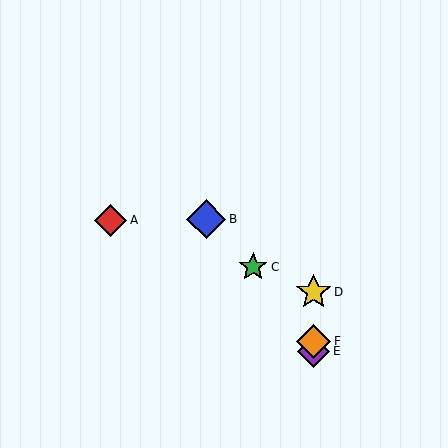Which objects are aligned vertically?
Objects D, E, F are aligned vertically.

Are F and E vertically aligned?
Yes, both are at x≈314.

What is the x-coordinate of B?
Object B is at x≈206.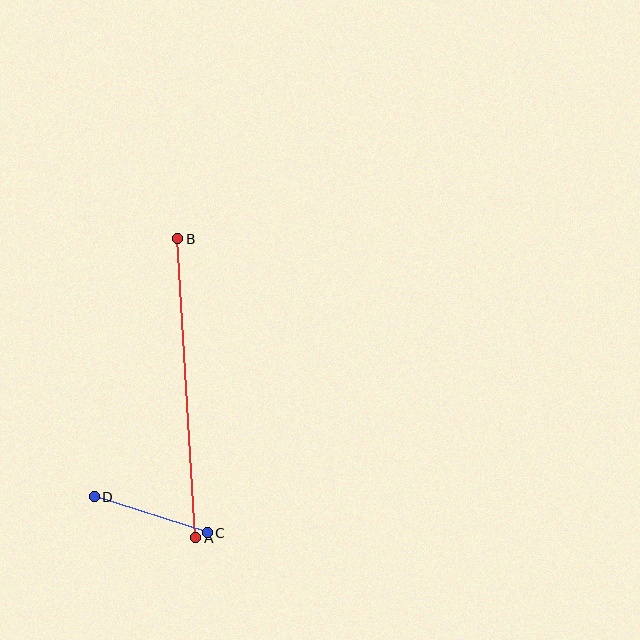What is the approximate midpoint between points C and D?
The midpoint is at approximately (151, 515) pixels.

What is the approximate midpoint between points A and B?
The midpoint is at approximately (187, 388) pixels.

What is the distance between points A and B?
The distance is approximately 299 pixels.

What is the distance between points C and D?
The distance is approximately 119 pixels.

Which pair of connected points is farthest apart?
Points A and B are farthest apart.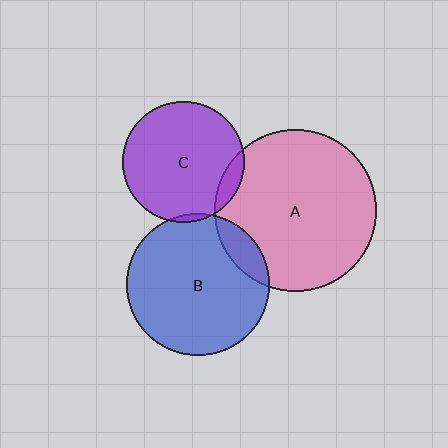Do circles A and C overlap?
Yes.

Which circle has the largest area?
Circle A (pink).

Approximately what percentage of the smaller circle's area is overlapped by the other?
Approximately 10%.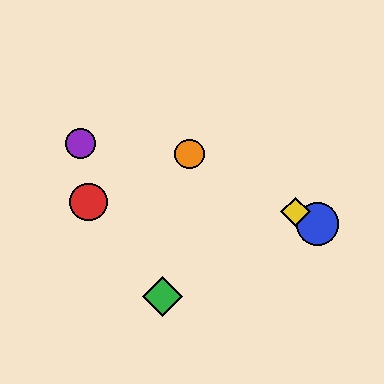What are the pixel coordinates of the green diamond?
The green diamond is at (163, 297).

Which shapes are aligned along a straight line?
The blue circle, the yellow diamond, the orange circle are aligned along a straight line.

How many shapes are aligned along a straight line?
3 shapes (the blue circle, the yellow diamond, the orange circle) are aligned along a straight line.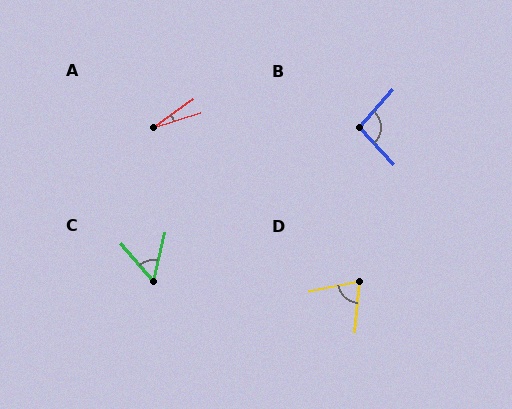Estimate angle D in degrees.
Approximately 75 degrees.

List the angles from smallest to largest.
A (18°), C (53°), D (75°), B (95°).